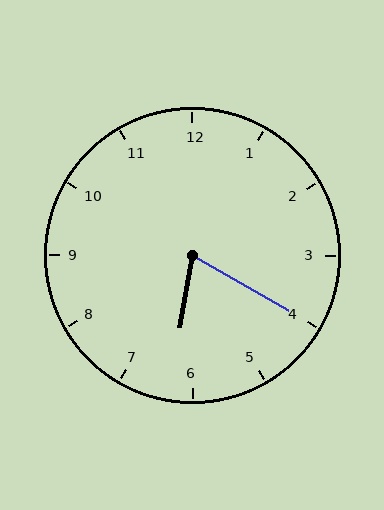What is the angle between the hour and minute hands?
Approximately 70 degrees.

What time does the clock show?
6:20.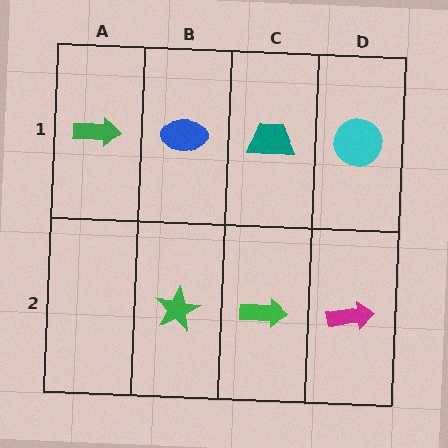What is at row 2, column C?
A green arrow.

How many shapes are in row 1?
4 shapes.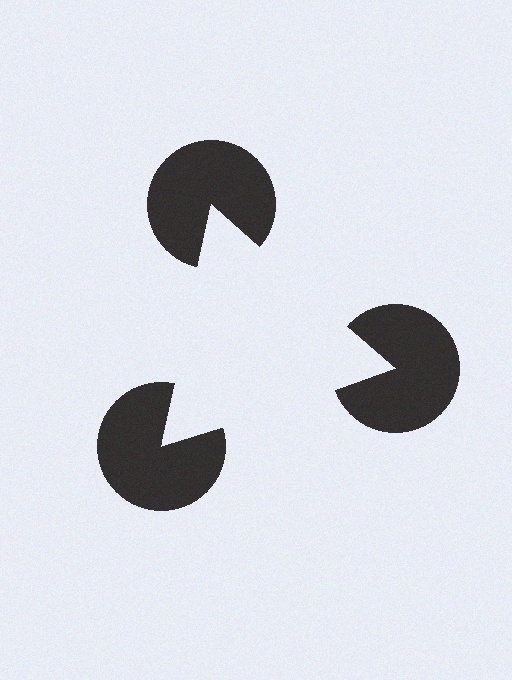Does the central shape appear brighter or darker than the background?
It typically appears slightly brighter than the background, even though no actual brightness change is drawn.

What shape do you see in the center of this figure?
An illusory triangle — its edges are inferred from the aligned wedge cuts in the pac-man discs, not physically drawn.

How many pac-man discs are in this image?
There are 3 — one at each vertex of the illusory triangle.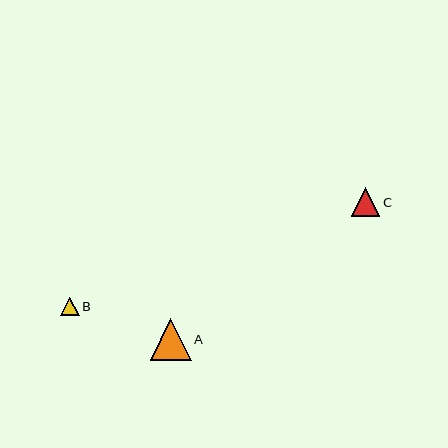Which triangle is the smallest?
Triangle B is the smallest with a size of approximately 19 pixels.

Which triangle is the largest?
Triangle A is the largest with a size of approximately 41 pixels.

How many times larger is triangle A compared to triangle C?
Triangle A is approximately 1.4 times the size of triangle C.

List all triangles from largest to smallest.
From largest to smallest: A, C, B.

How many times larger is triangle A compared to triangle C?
Triangle A is approximately 1.4 times the size of triangle C.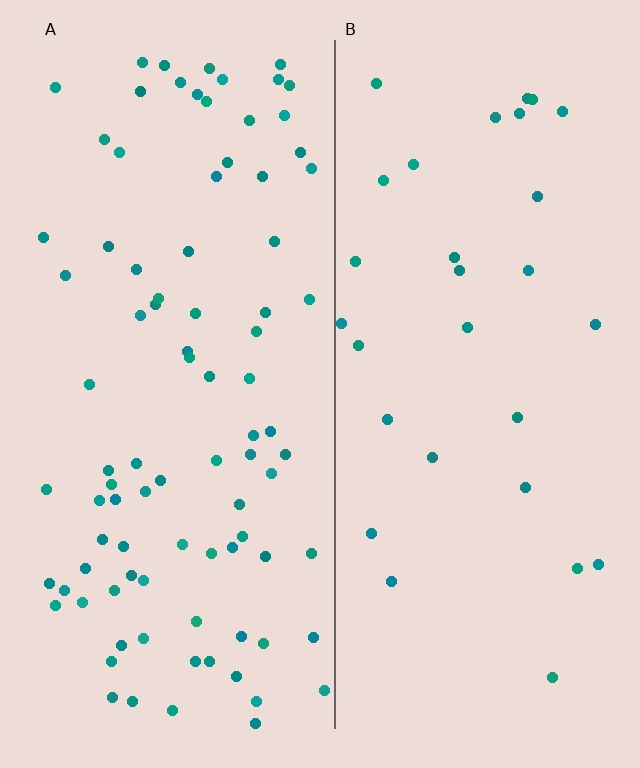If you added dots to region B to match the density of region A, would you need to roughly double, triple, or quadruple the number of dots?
Approximately triple.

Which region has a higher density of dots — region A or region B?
A (the left).